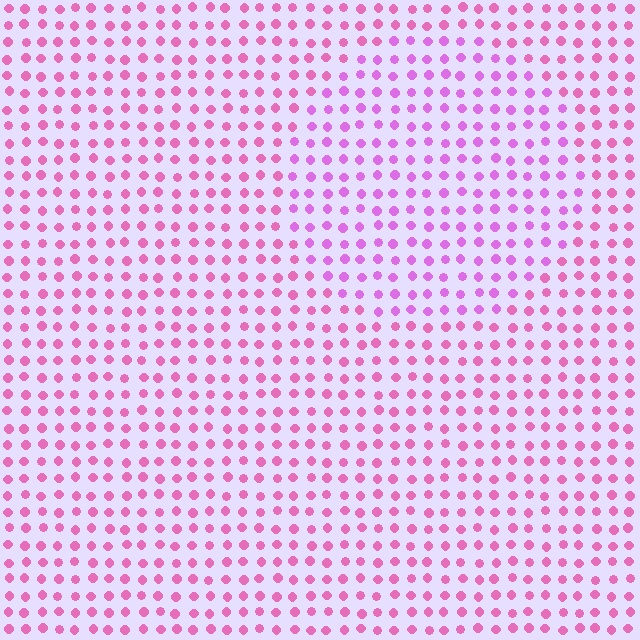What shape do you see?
I see a circle.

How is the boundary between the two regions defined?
The boundary is defined purely by a slight shift in hue (about 26 degrees). Spacing, size, and orientation are identical on both sides.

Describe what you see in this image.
The image is filled with small pink elements in a uniform arrangement. A circle-shaped region is visible where the elements are tinted to a slightly different hue, forming a subtle color boundary.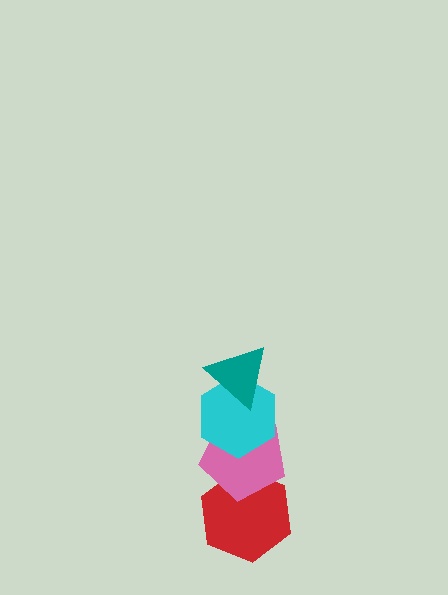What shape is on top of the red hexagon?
The pink pentagon is on top of the red hexagon.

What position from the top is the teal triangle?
The teal triangle is 1st from the top.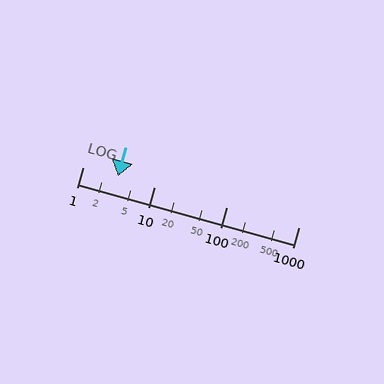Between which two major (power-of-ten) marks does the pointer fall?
The pointer is between 1 and 10.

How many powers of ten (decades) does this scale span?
The scale spans 3 decades, from 1 to 1000.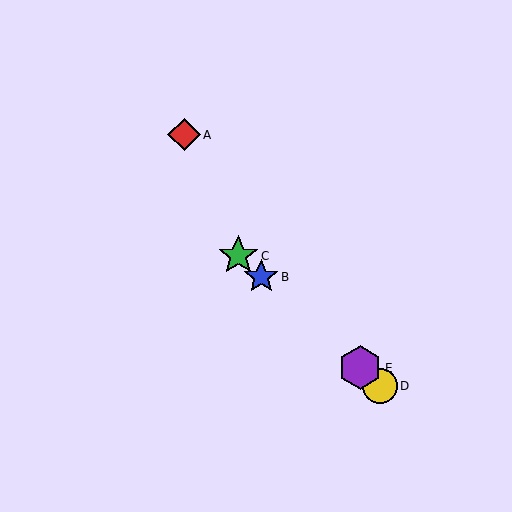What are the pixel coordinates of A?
Object A is at (184, 135).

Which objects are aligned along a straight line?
Objects B, C, D, E are aligned along a straight line.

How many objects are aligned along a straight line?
4 objects (B, C, D, E) are aligned along a straight line.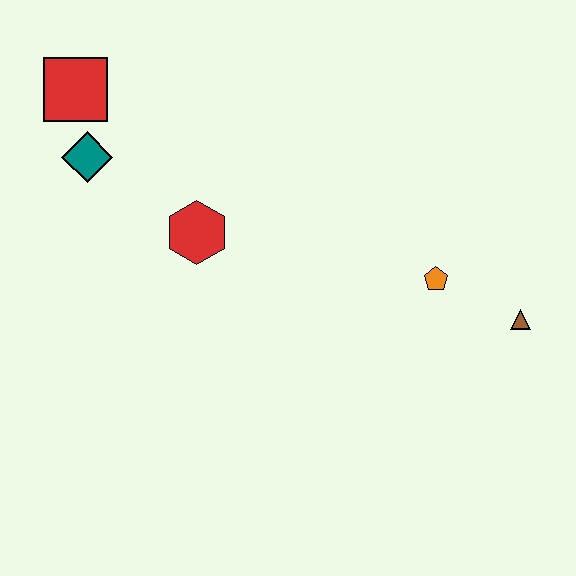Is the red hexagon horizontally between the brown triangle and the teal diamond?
Yes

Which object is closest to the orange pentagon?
The brown triangle is closest to the orange pentagon.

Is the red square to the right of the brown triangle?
No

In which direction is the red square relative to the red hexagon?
The red square is above the red hexagon.